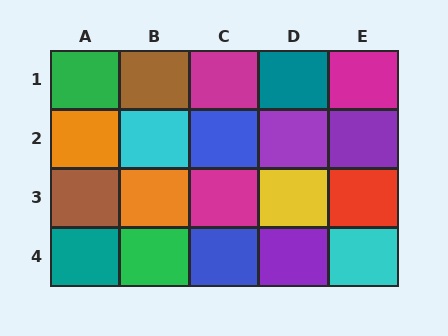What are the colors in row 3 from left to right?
Brown, orange, magenta, yellow, red.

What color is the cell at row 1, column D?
Teal.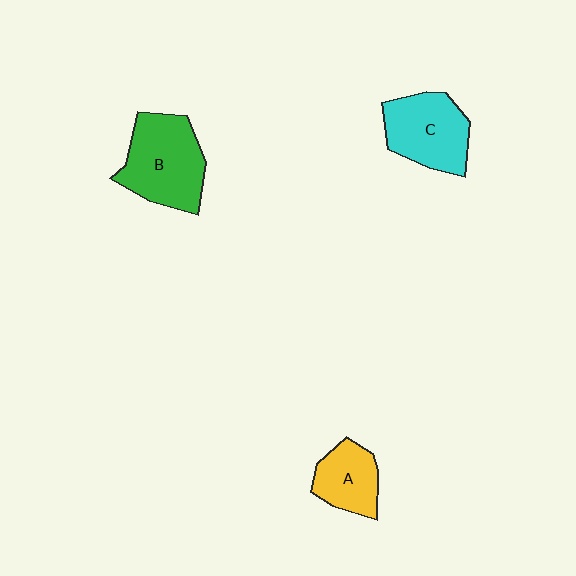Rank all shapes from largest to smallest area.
From largest to smallest: B (green), C (cyan), A (yellow).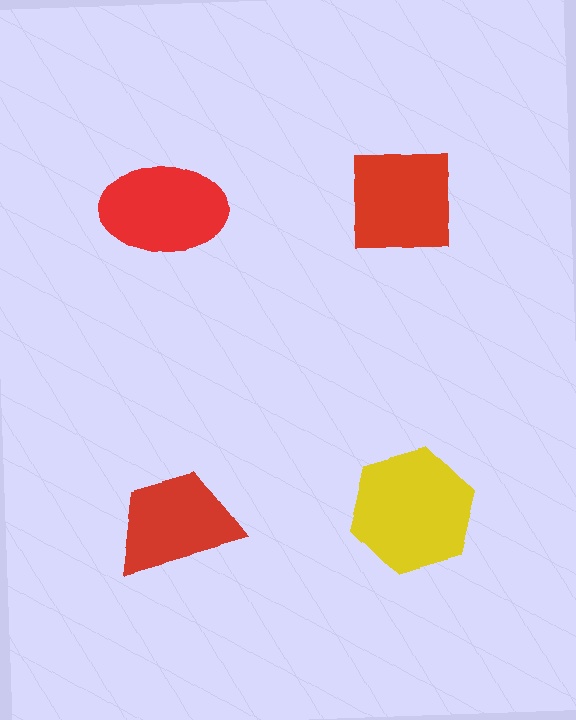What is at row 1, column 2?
A red square.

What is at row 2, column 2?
A yellow hexagon.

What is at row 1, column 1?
A red ellipse.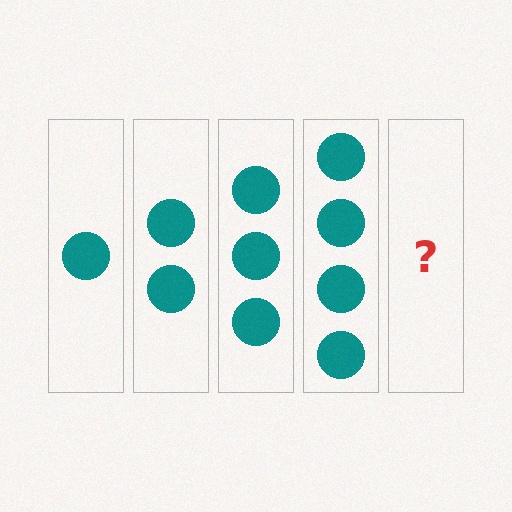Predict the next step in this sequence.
The next step is 5 circles.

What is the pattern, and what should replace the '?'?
The pattern is that each step adds one more circle. The '?' should be 5 circles.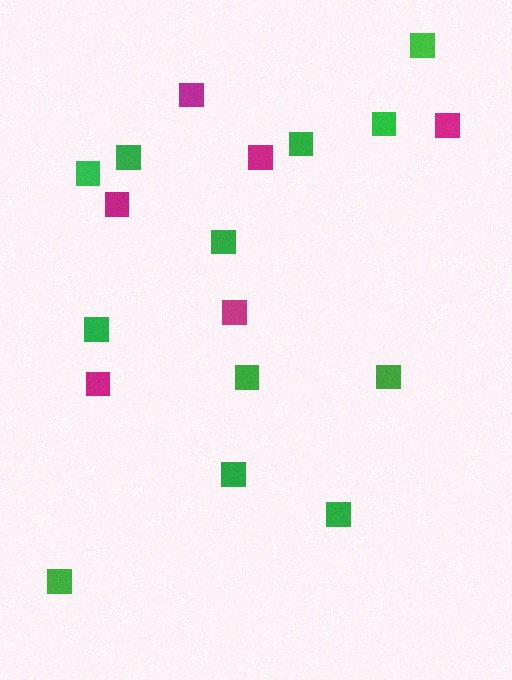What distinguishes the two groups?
There are 2 groups: one group of green squares (12) and one group of magenta squares (6).